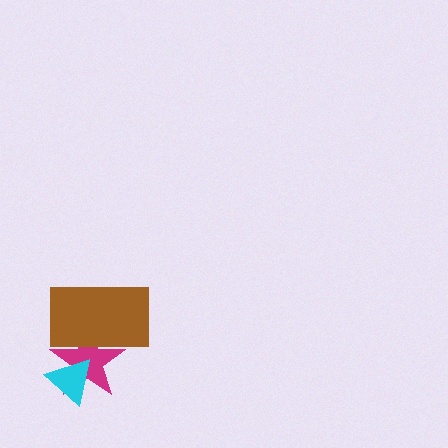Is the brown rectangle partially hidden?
No, no other shape covers it.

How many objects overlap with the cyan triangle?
2 objects overlap with the cyan triangle.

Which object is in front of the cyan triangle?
The brown rectangle is in front of the cyan triangle.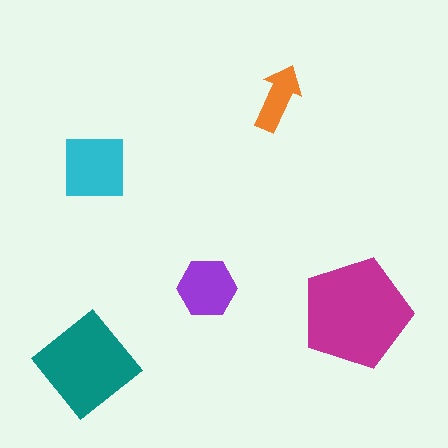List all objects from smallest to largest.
The orange arrow, the purple hexagon, the cyan square, the teal diamond, the magenta pentagon.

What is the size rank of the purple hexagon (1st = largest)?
4th.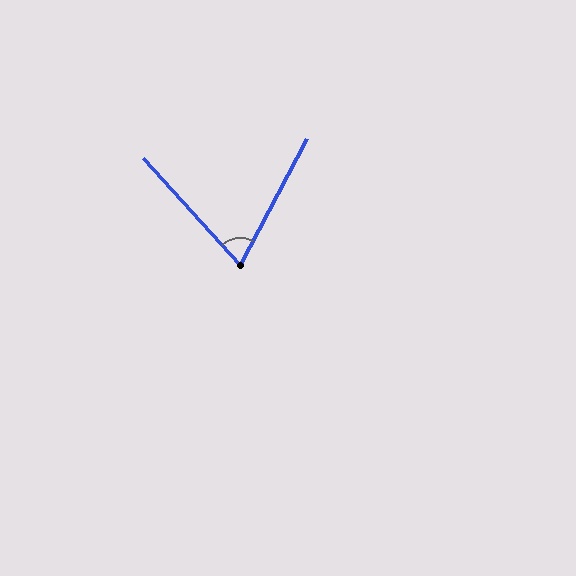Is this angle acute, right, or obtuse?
It is acute.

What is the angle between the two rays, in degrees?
Approximately 70 degrees.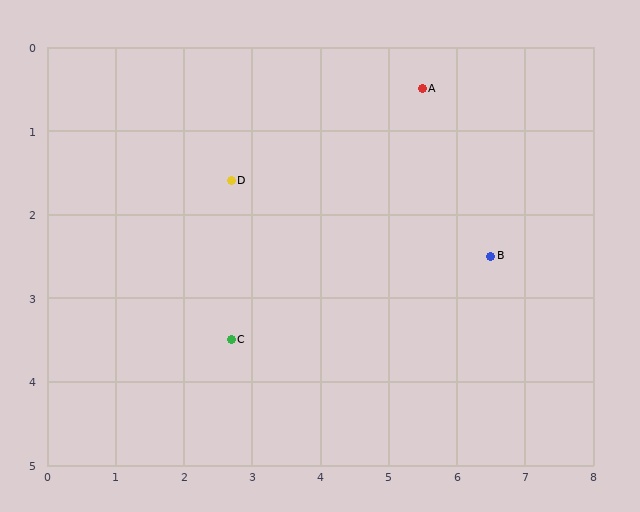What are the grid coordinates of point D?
Point D is at approximately (2.7, 1.6).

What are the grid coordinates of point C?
Point C is at approximately (2.7, 3.5).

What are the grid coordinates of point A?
Point A is at approximately (5.5, 0.5).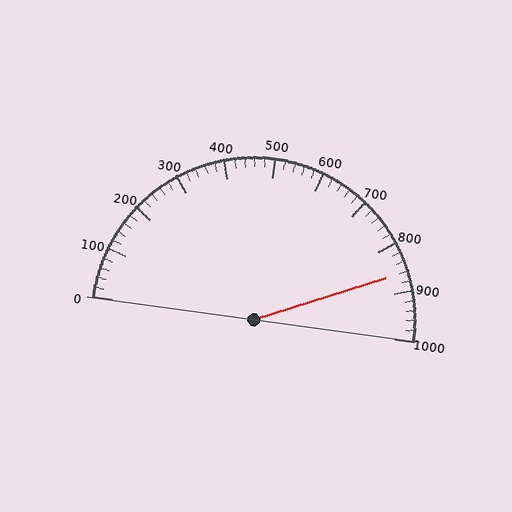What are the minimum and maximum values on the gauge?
The gauge ranges from 0 to 1000.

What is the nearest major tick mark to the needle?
The nearest major tick mark is 900.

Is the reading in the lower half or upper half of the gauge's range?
The reading is in the upper half of the range (0 to 1000).